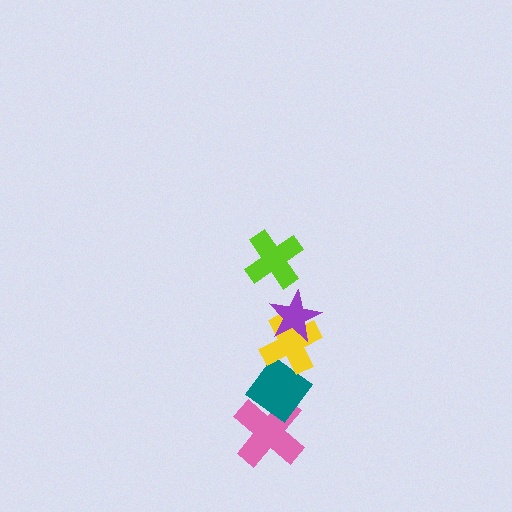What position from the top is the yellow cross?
The yellow cross is 3rd from the top.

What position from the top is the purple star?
The purple star is 2nd from the top.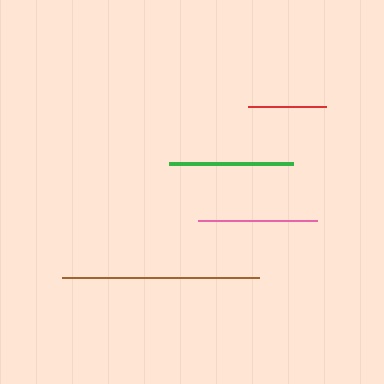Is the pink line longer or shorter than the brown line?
The brown line is longer than the pink line.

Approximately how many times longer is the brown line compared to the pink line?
The brown line is approximately 1.7 times the length of the pink line.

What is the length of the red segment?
The red segment is approximately 78 pixels long.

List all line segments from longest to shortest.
From longest to shortest: brown, green, pink, red.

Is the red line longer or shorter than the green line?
The green line is longer than the red line.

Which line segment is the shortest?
The red line is the shortest at approximately 78 pixels.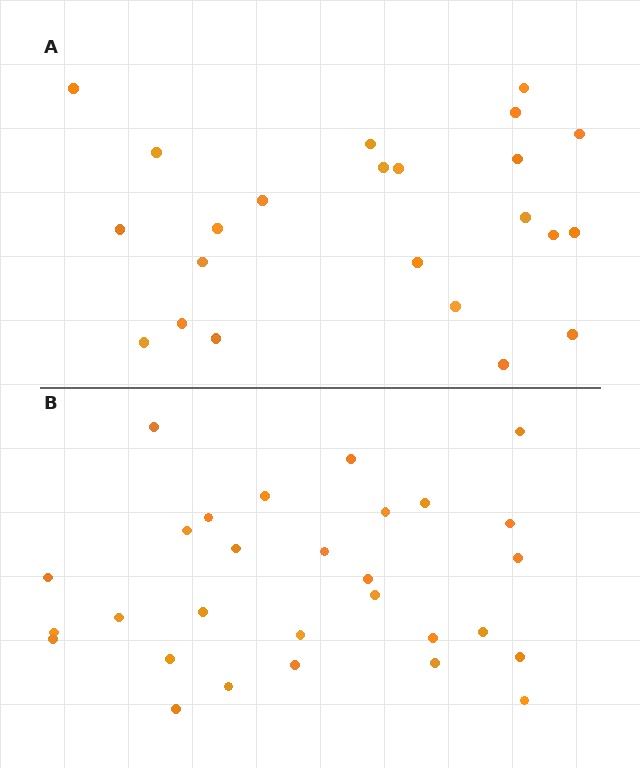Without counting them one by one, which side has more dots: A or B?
Region B (the bottom region) has more dots.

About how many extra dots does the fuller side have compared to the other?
Region B has about 6 more dots than region A.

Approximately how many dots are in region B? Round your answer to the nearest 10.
About 30 dots. (The exact count is 29, which rounds to 30.)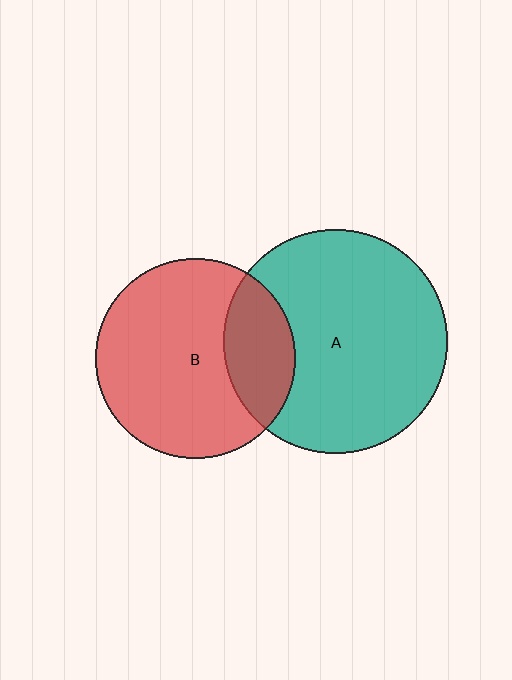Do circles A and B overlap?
Yes.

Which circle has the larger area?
Circle A (teal).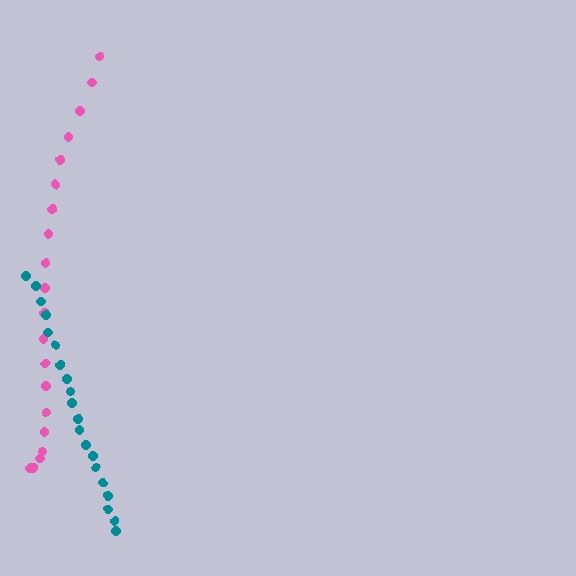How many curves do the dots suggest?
There are 2 distinct paths.